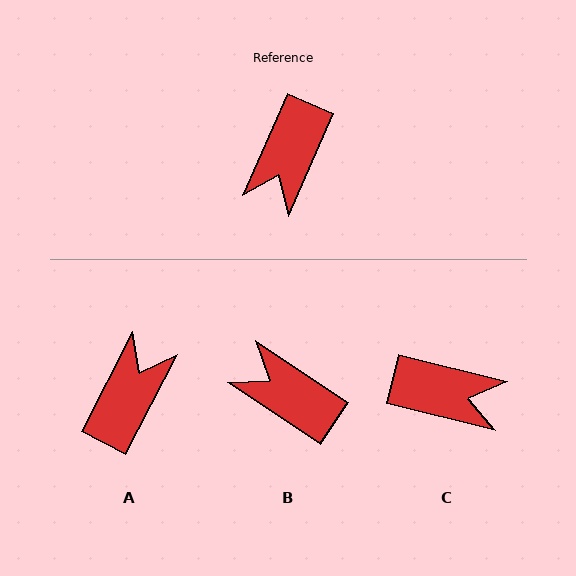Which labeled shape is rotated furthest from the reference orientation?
A, about 177 degrees away.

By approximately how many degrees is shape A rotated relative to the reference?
Approximately 177 degrees counter-clockwise.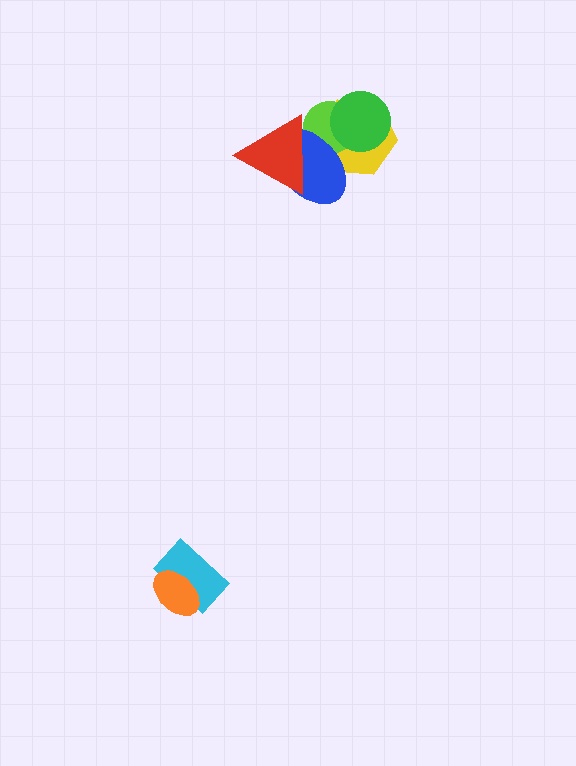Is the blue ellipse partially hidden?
Yes, it is partially covered by another shape.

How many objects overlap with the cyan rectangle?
1 object overlaps with the cyan rectangle.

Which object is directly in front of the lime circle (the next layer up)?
The blue ellipse is directly in front of the lime circle.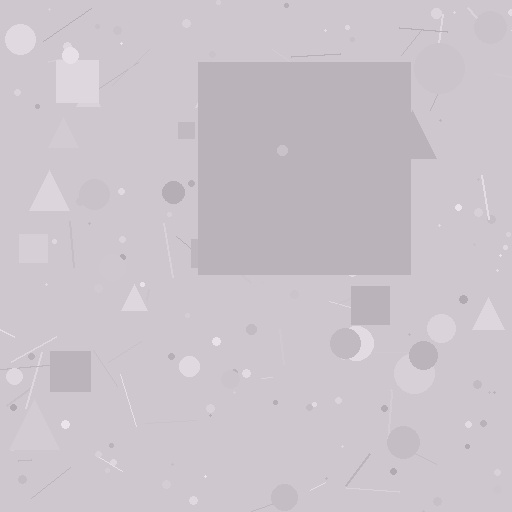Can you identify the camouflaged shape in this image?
The camouflaged shape is a square.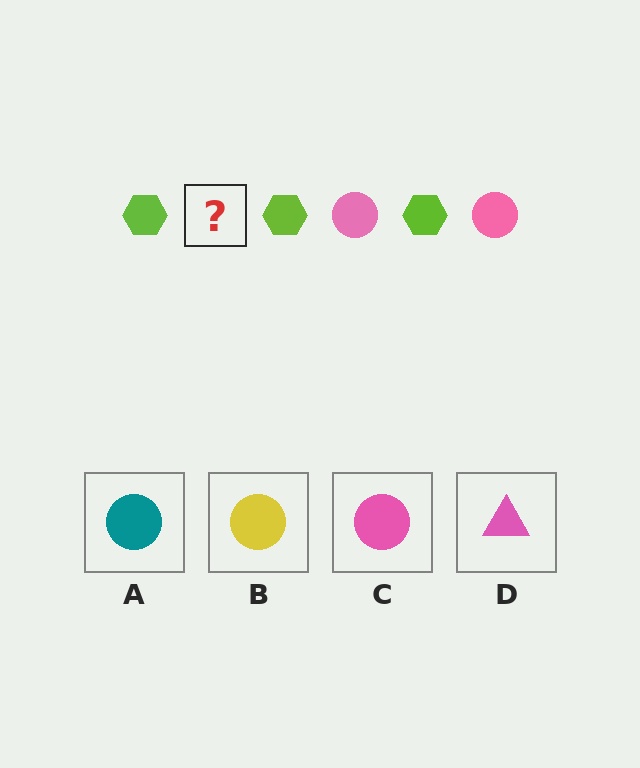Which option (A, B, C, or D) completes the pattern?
C.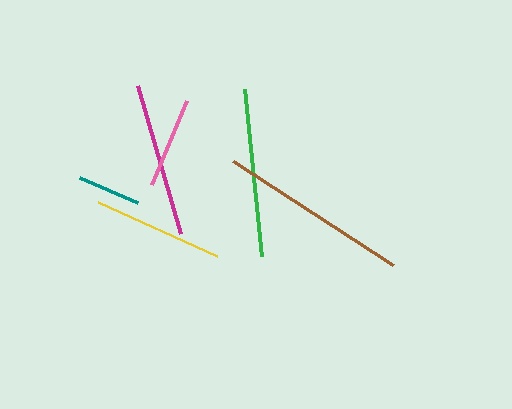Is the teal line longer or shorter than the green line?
The green line is longer than the teal line.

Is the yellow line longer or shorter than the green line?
The green line is longer than the yellow line.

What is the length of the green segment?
The green segment is approximately 168 pixels long.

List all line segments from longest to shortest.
From longest to shortest: brown, green, magenta, yellow, pink, teal.